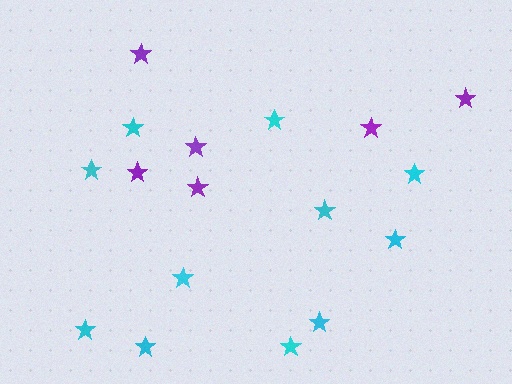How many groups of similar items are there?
There are 2 groups: one group of cyan stars (11) and one group of purple stars (6).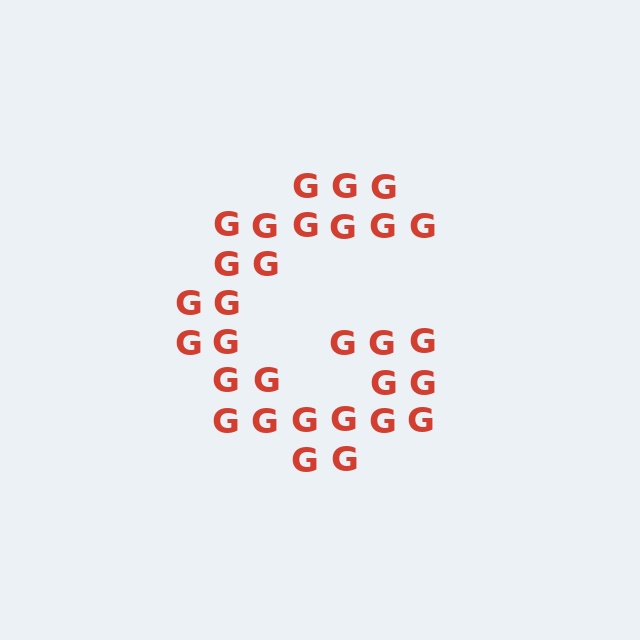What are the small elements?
The small elements are letter G's.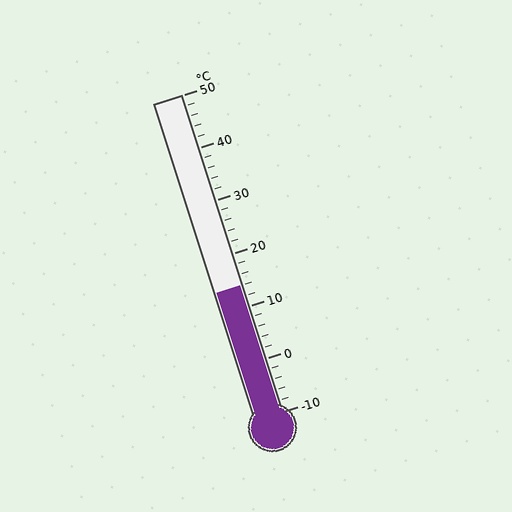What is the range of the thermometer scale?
The thermometer scale ranges from -10°C to 50°C.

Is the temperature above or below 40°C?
The temperature is below 40°C.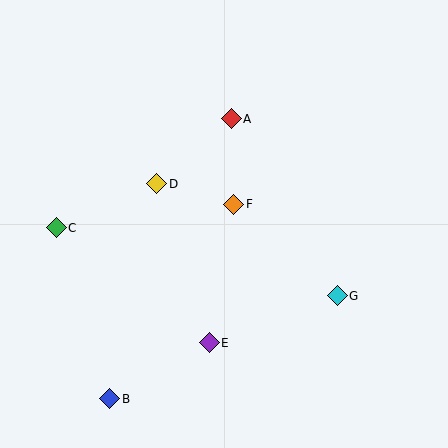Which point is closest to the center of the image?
Point F at (234, 204) is closest to the center.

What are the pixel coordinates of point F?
Point F is at (234, 204).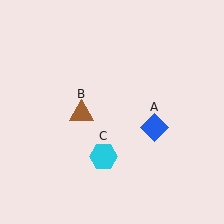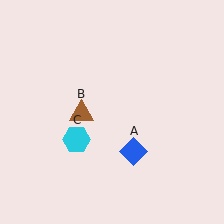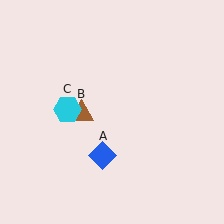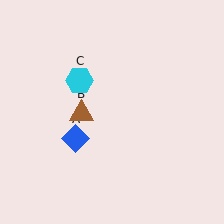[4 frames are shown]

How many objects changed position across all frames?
2 objects changed position: blue diamond (object A), cyan hexagon (object C).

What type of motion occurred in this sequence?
The blue diamond (object A), cyan hexagon (object C) rotated clockwise around the center of the scene.